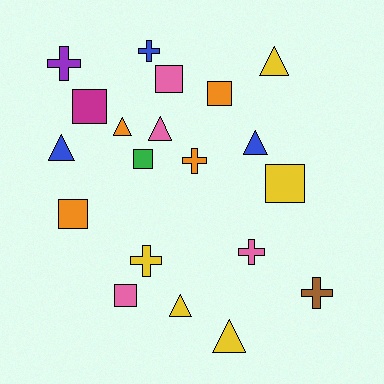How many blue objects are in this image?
There are 3 blue objects.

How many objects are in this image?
There are 20 objects.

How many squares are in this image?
There are 7 squares.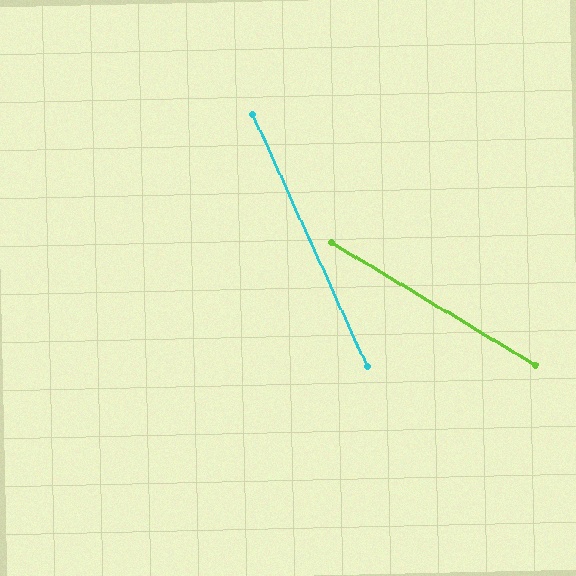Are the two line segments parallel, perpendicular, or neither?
Neither parallel nor perpendicular — they differ by about 35°.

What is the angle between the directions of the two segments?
Approximately 35 degrees.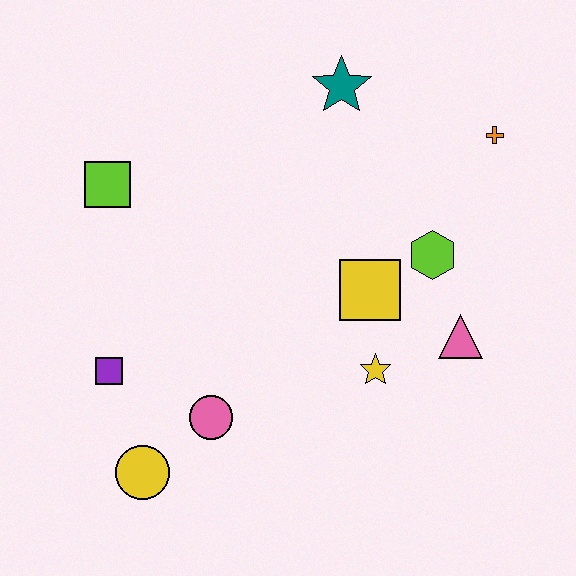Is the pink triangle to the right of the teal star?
Yes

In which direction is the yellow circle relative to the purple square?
The yellow circle is below the purple square.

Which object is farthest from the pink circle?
The orange cross is farthest from the pink circle.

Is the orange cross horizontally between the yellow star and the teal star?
No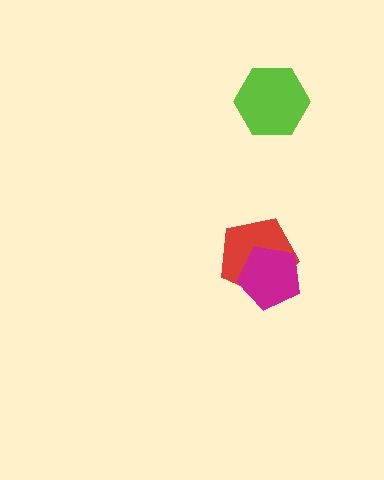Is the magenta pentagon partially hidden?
No, no other shape covers it.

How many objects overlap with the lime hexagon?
0 objects overlap with the lime hexagon.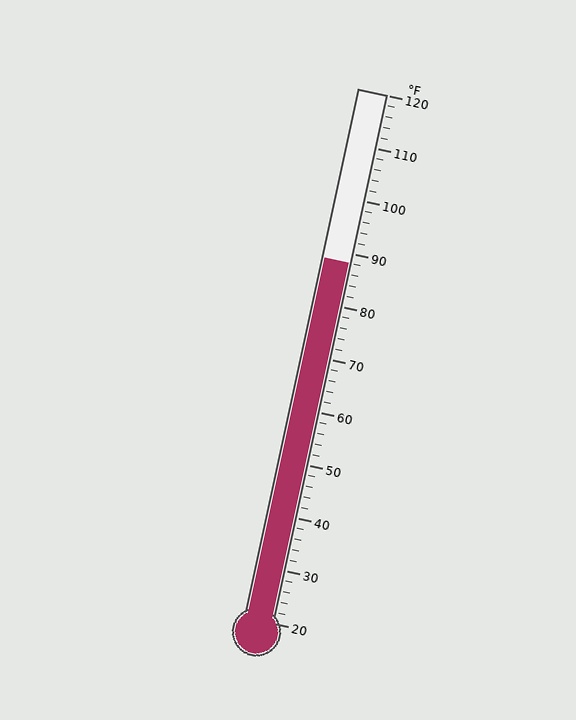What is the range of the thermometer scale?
The thermometer scale ranges from 20°F to 120°F.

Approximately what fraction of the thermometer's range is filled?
The thermometer is filled to approximately 70% of its range.